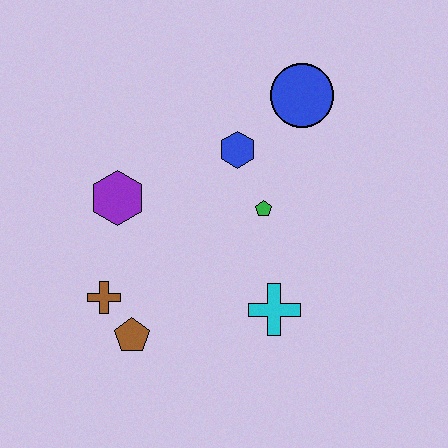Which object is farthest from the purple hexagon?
The blue circle is farthest from the purple hexagon.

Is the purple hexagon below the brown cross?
No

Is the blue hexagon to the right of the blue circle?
No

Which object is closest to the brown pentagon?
The brown cross is closest to the brown pentagon.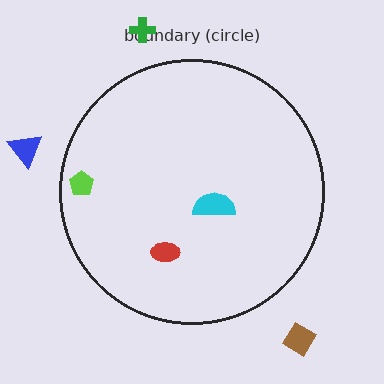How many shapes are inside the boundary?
3 inside, 3 outside.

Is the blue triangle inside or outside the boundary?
Outside.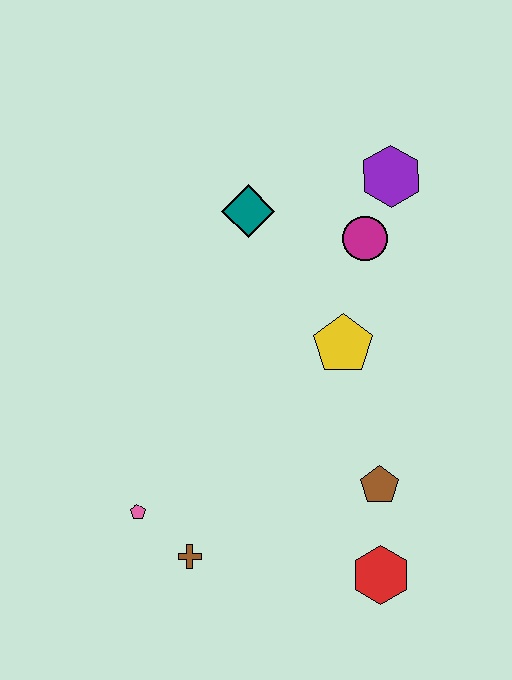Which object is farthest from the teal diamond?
The red hexagon is farthest from the teal diamond.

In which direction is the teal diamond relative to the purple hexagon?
The teal diamond is to the left of the purple hexagon.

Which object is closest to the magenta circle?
The purple hexagon is closest to the magenta circle.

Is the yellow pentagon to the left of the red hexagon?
Yes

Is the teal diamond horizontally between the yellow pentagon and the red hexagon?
No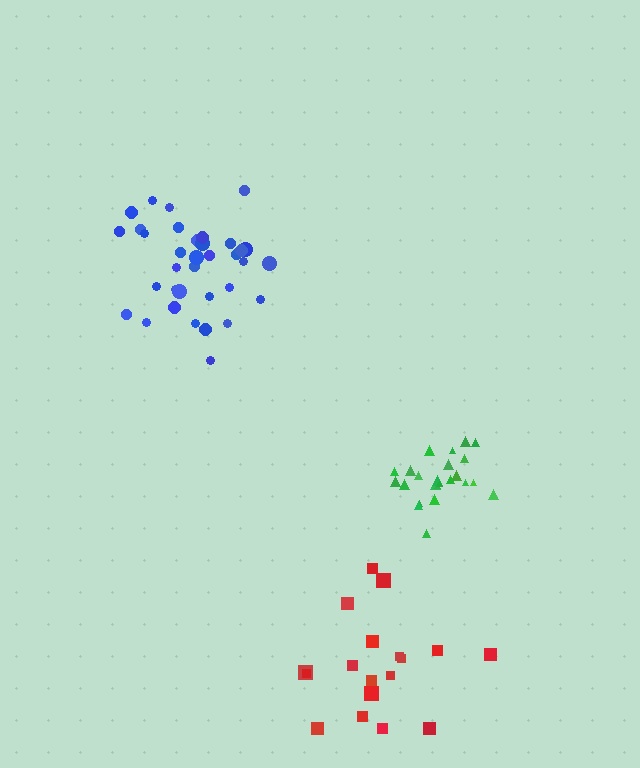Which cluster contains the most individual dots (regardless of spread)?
Blue (35).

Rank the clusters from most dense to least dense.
green, blue, red.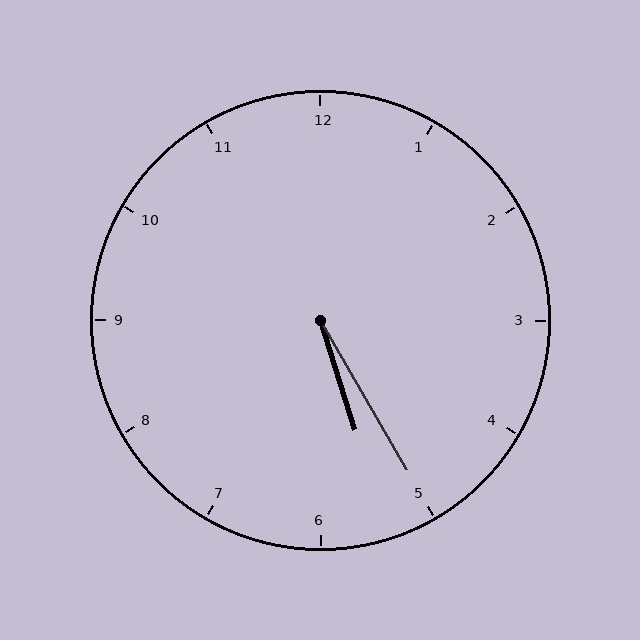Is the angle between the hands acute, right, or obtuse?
It is acute.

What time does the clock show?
5:25.